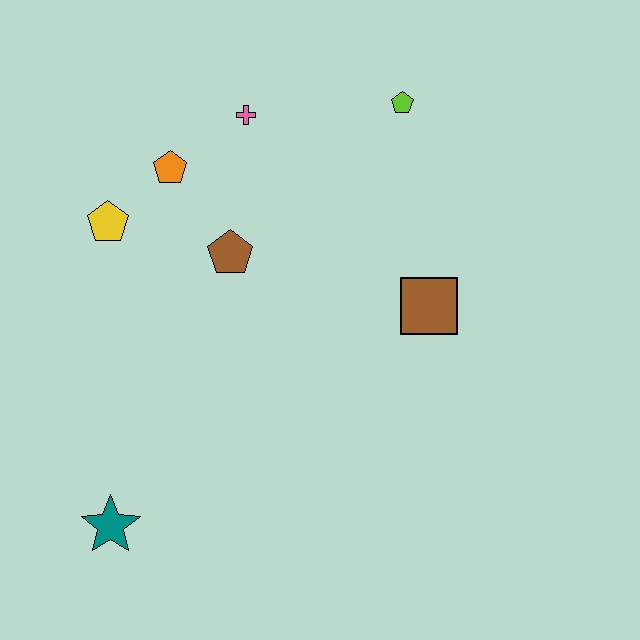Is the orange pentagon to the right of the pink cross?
No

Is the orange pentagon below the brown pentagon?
No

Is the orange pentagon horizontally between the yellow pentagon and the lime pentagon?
Yes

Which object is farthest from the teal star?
The lime pentagon is farthest from the teal star.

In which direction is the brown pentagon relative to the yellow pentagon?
The brown pentagon is to the right of the yellow pentagon.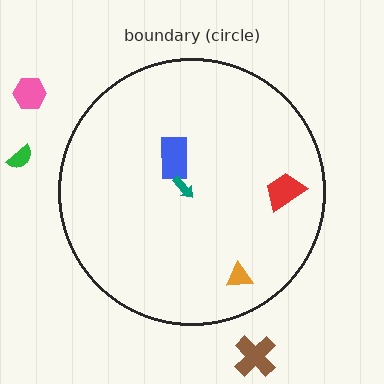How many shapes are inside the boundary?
4 inside, 3 outside.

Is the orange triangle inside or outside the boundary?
Inside.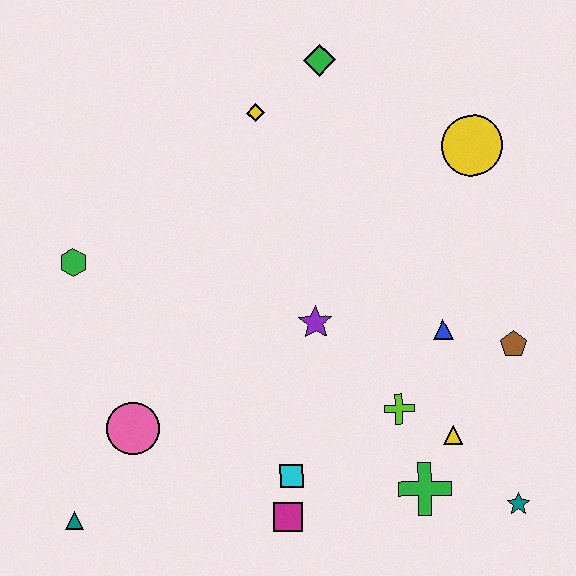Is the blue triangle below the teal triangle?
No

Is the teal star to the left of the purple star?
No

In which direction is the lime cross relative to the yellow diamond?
The lime cross is below the yellow diamond.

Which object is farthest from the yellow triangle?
The green hexagon is farthest from the yellow triangle.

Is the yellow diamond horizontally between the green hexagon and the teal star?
Yes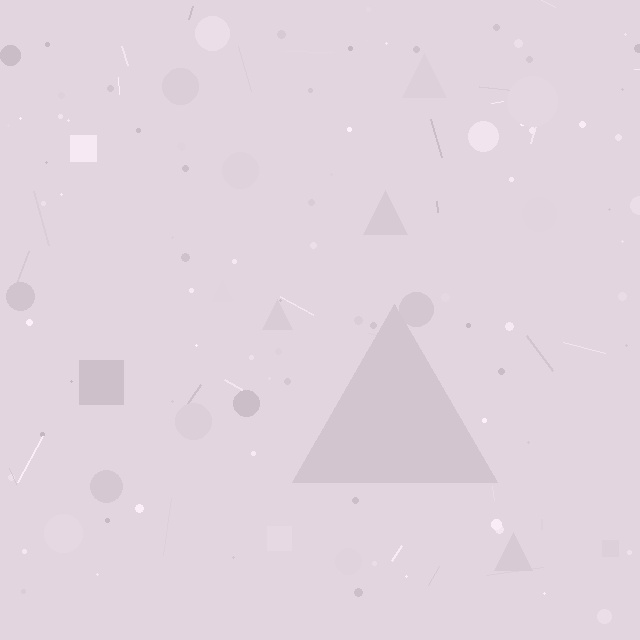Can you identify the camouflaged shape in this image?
The camouflaged shape is a triangle.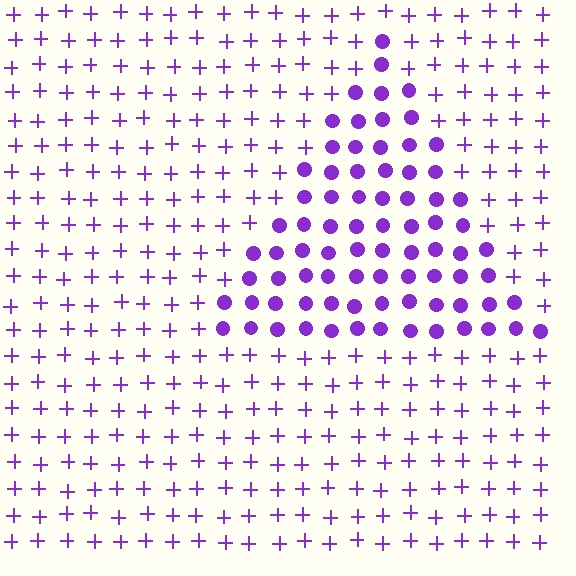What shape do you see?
I see a triangle.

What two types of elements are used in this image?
The image uses circles inside the triangle region and plus signs outside it.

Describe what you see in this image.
The image is filled with small purple elements arranged in a uniform grid. A triangle-shaped region contains circles, while the surrounding area contains plus signs. The boundary is defined purely by the change in element shape.